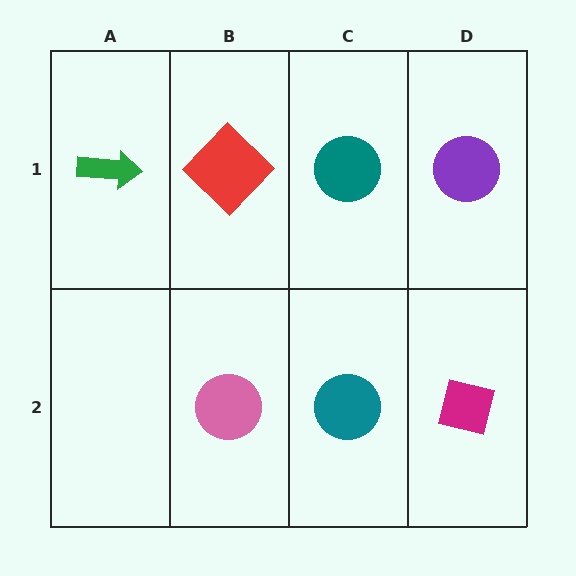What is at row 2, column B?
A pink circle.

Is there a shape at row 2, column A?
No, that cell is empty.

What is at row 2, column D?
A magenta square.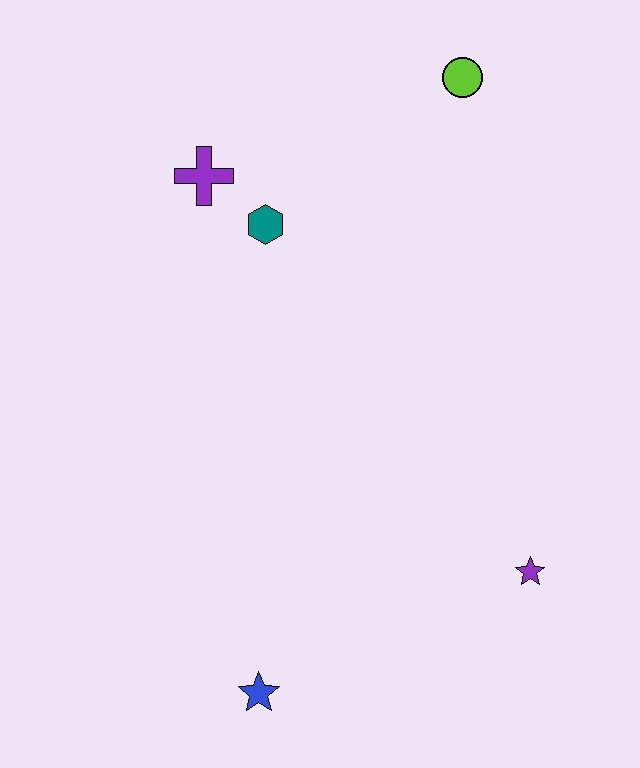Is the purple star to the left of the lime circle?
No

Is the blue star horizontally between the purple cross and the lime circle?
Yes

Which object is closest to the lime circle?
The teal hexagon is closest to the lime circle.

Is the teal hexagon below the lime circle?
Yes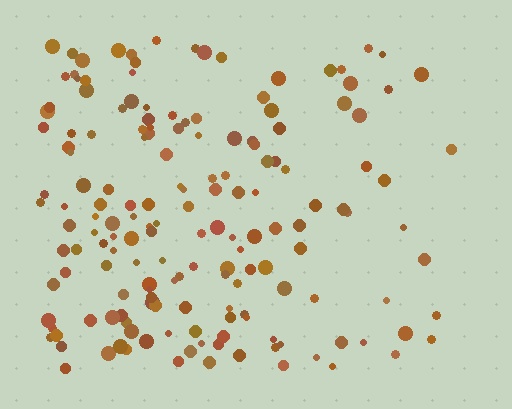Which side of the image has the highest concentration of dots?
The left.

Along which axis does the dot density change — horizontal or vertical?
Horizontal.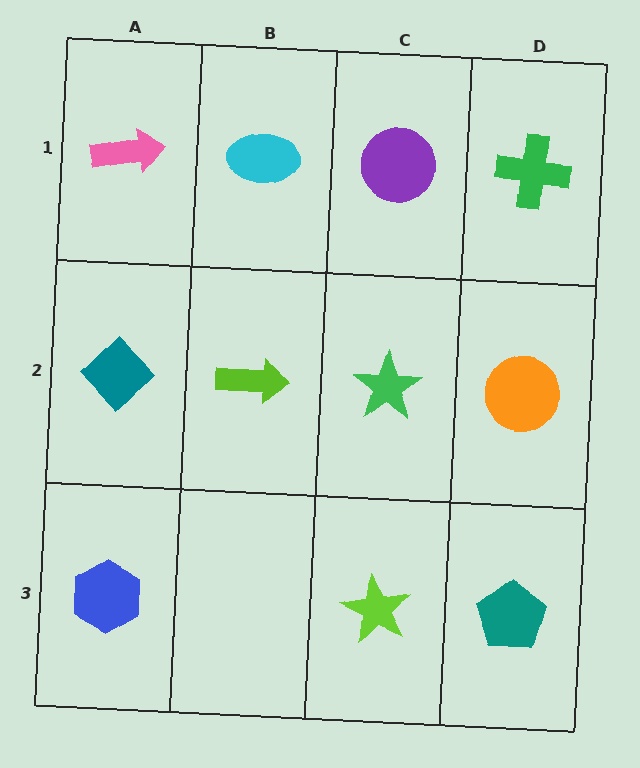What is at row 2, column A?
A teal diamond.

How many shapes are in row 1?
4 shapes.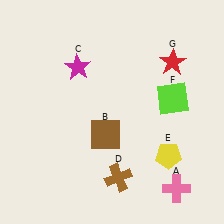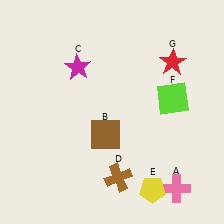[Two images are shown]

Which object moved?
The yellow pentagon (E) moved down.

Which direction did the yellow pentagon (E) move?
The yellow pentagon (E) moved down.